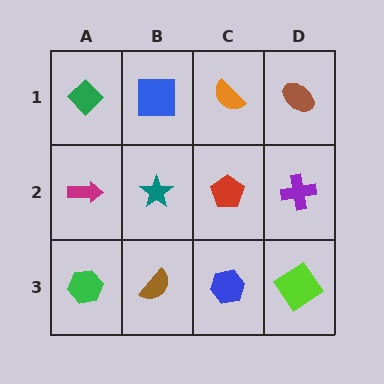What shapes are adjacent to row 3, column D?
A purple cross (row 2, column D), a blue hexagon (row 3, column C).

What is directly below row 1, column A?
A magenta arrow.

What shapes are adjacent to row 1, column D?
A purple cross (row 2, column D), an orange semicircle (row 1, column C).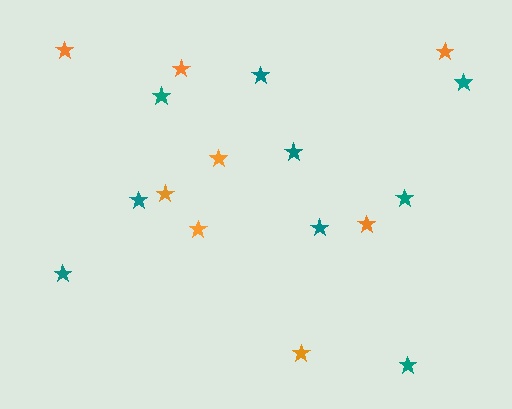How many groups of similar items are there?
There are 2 groups: one group of orange stars (8) and one group of teal stars (9).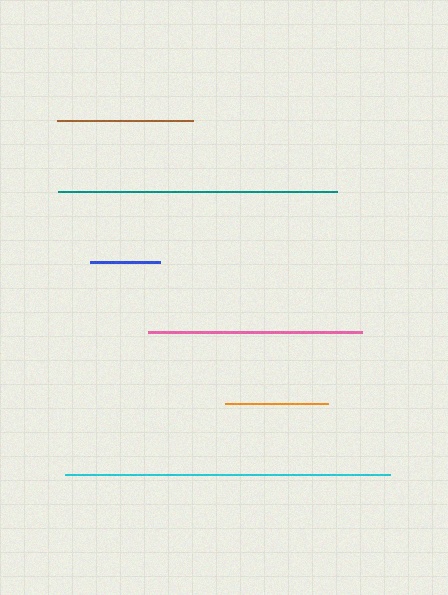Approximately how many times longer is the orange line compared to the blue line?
The orange line is approximately 1.5 times the length of the blue line.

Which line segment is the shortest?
The blue line is the shortest at approximately 69 pixels.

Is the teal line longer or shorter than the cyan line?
The cyan line is longer than the teal line.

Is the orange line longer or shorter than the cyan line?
The cyan line is longer than the orange line.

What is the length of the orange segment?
The orange segment is approximately 103 pixels long.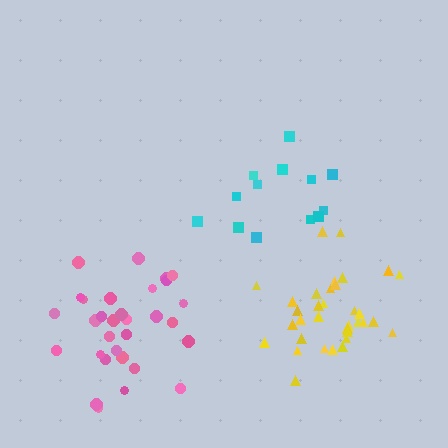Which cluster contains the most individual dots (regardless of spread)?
Yellow (34).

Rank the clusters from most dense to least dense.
yellow, pink, cyan.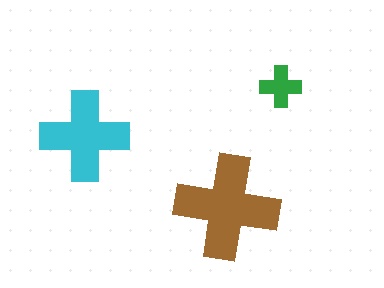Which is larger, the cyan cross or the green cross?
The cyan one.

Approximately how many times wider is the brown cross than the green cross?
About 2.5 times wider.